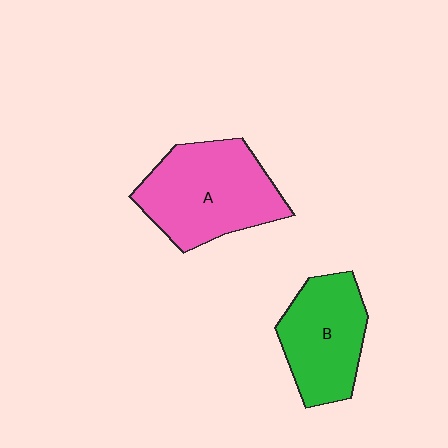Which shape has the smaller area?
Shape B (green).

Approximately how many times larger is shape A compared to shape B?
Approximately 1.3 times.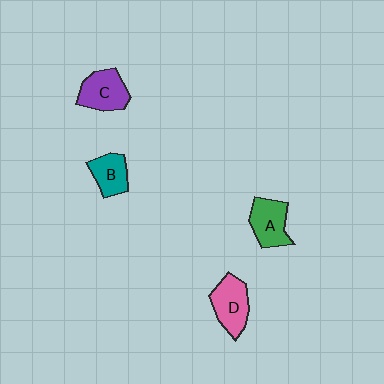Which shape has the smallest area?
Shape B (teal).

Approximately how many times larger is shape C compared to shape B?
Approximately 1.3 times.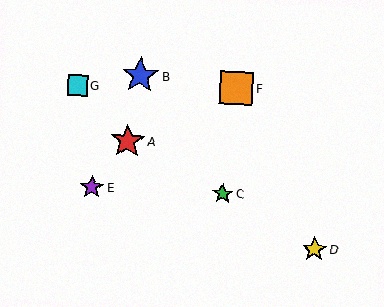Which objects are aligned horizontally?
Objects C, E are aligned horizontally.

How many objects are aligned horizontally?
2 objects (C, E) are aligned horizontally.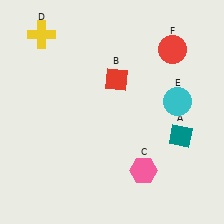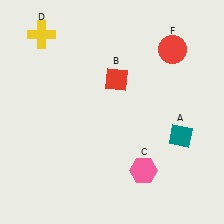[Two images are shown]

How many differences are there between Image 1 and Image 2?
There is 1 difference between the two images.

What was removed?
The cyan circle (E) was removed in Image 2.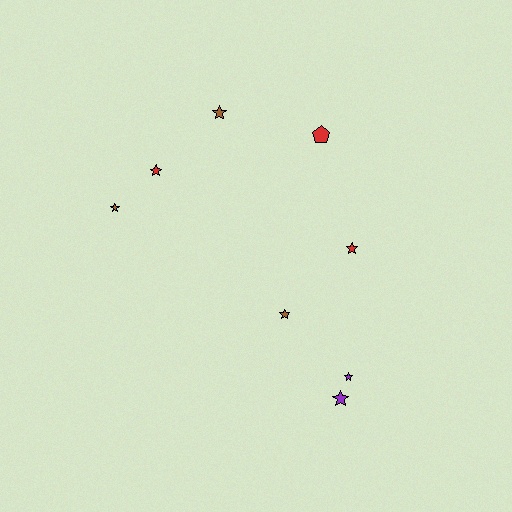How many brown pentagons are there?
There are no brown pentagons.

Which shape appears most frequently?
Star, with 7 objects.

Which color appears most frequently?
Brown, with 3 objects.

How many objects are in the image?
There are 8 objects.